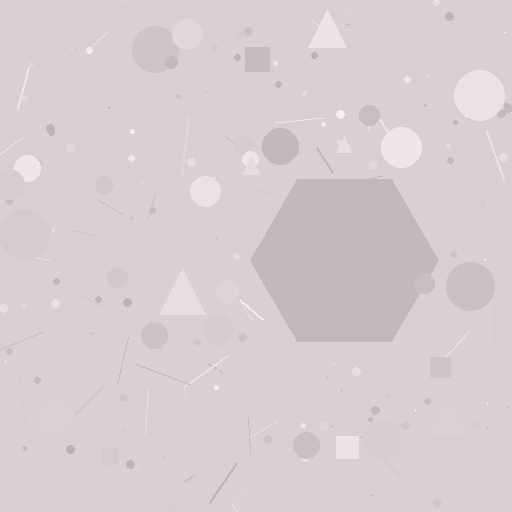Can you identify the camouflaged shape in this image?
The camouflaged shape is a hexagon.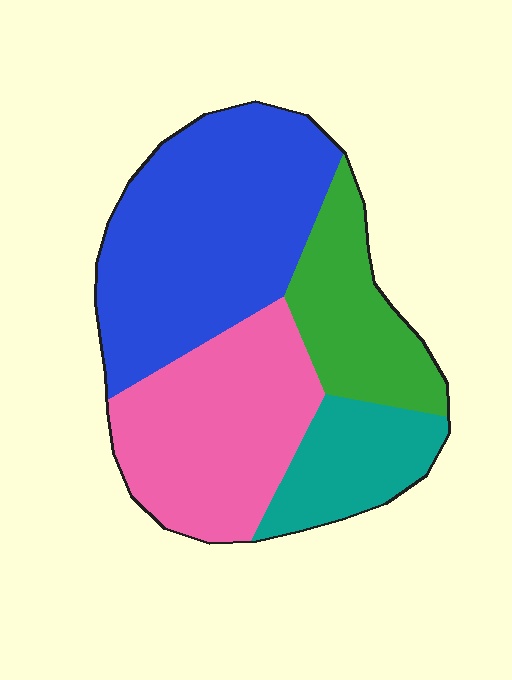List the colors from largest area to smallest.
From largest to smallest: blue, pink, green, teal.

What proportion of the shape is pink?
Pink covers about 30% of the shape.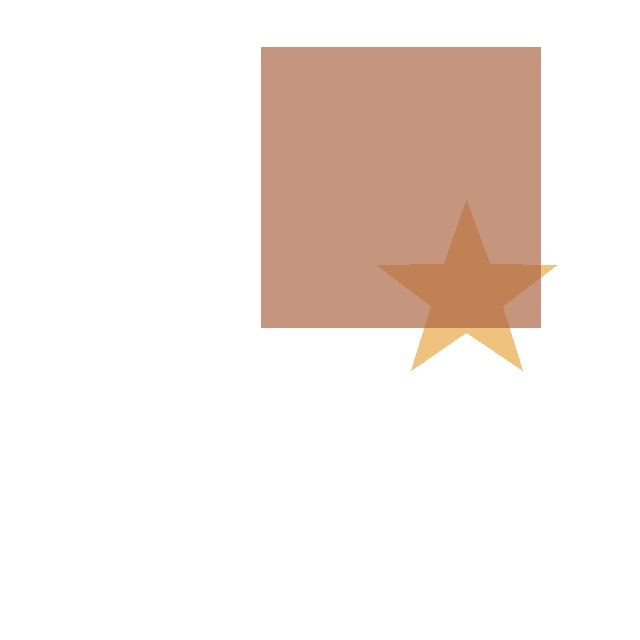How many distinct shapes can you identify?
There are 2 distinct shapes: an orange star, a brown square.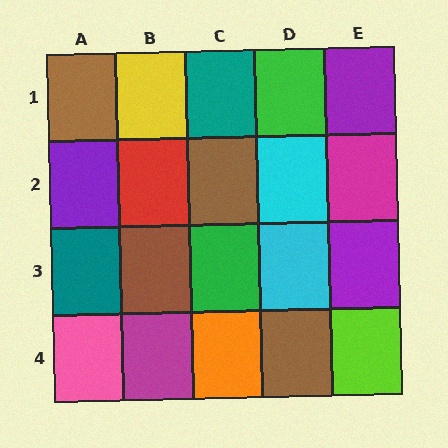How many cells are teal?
2 cells are teal.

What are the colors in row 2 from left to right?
Purple, red, brown, cyan, magenta.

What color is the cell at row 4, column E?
Lime.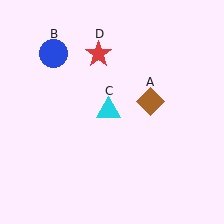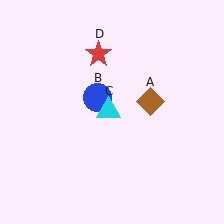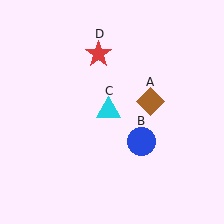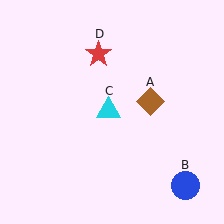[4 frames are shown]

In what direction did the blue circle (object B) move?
The blue circle (object B) moved down and to the right.